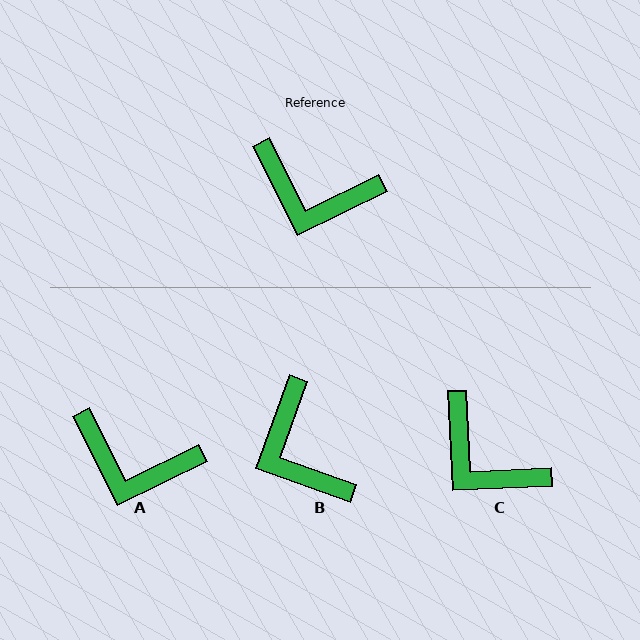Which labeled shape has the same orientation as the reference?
A.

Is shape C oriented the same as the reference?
No, it is off by about 24 degrees.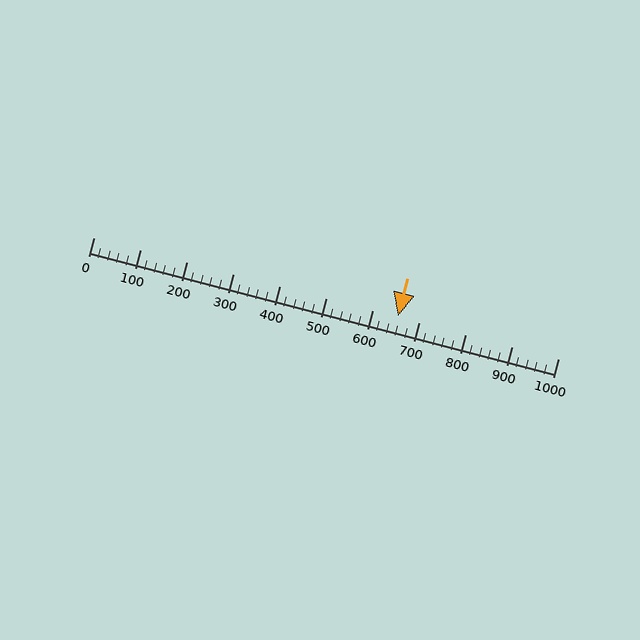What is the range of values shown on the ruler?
The ruler shows values from 0 to 1000.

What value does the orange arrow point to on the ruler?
The orange arrow points to approximately 654.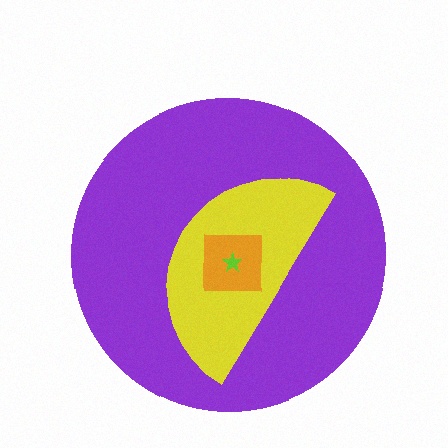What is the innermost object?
The lime star.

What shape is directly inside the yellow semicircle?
The orange square.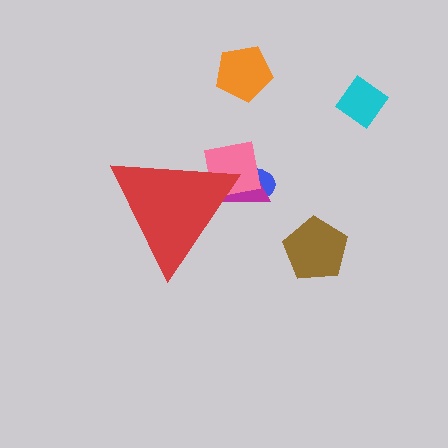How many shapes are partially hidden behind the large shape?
3 shapes are partially hidden.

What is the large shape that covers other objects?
A red triangle.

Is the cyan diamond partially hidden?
No, the cyan diamond is fully visible.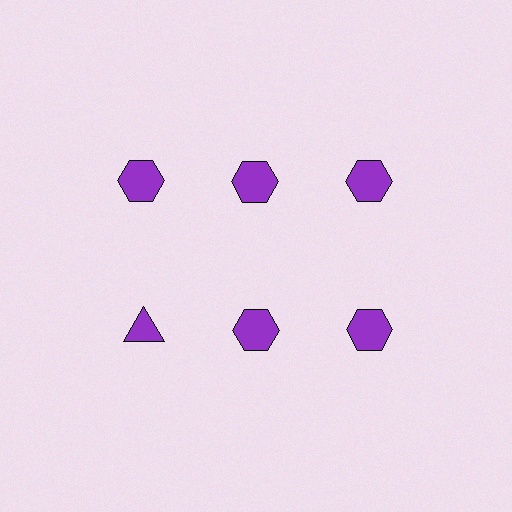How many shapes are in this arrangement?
There are 6 shapes arranged in a grid pattern.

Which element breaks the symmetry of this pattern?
The purple triangle in the second row, leftmost column breaks the symmetry. All other shapes are purple hexagons.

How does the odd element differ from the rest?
It has a different shape: triangle instead of hexagon.